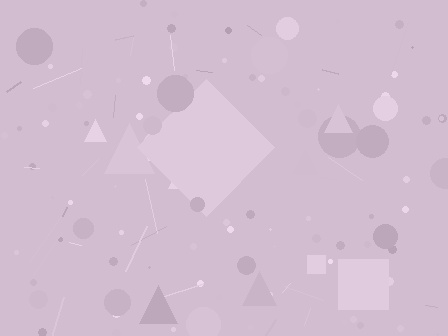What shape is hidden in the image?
A diamond is hidden in the image.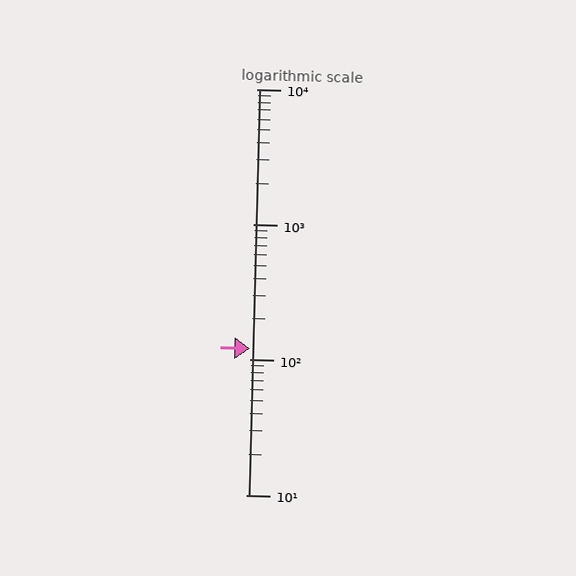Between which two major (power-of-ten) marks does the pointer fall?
The pointer is between 100 and 1000.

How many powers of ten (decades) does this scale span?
The scale spans 3 decades, from 10 to 10000.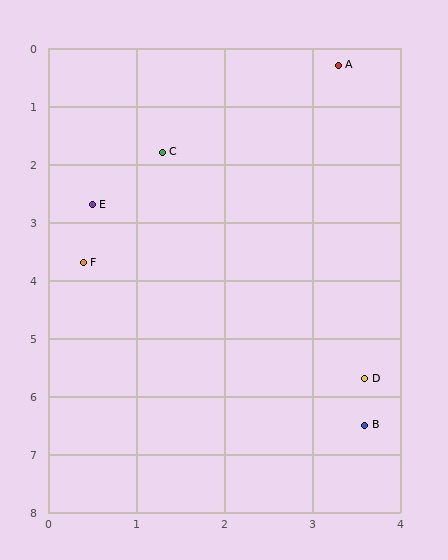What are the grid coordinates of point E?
Point E is at approximately (0.5, 2.7).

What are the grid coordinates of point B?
Point B is at approximately (3.6, 6.5).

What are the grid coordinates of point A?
Point A is at approximately (3.3, 0.3).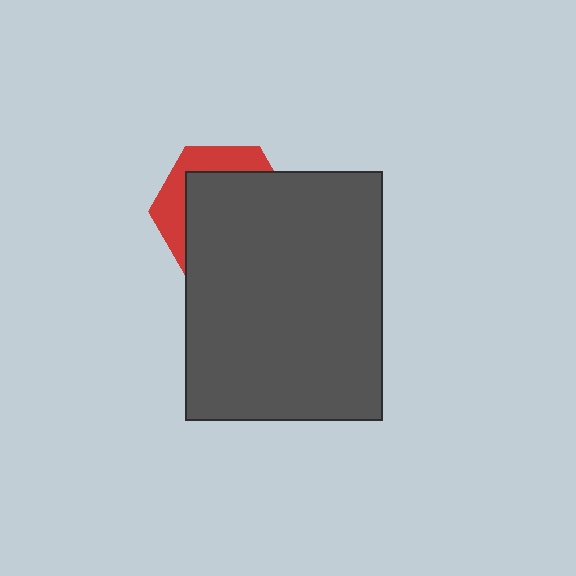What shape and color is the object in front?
The object in front is a dark gray rectangle.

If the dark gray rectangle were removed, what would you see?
You would see the complete red hexagon.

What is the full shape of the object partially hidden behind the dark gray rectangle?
The partially hidden object is a red hexagon.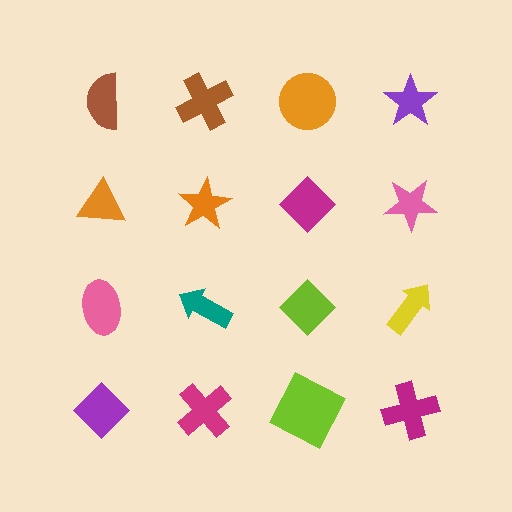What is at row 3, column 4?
A yellow arrow.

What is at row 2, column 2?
An orange star.